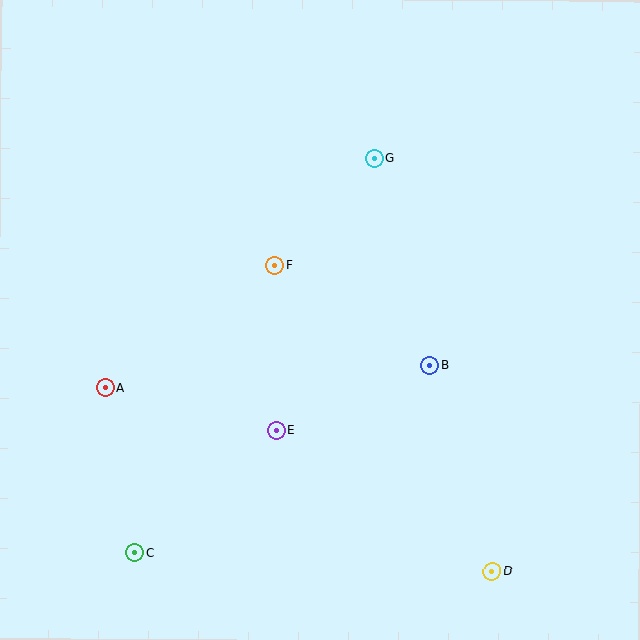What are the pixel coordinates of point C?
Point C is at (135, 552).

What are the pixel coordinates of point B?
Point B is at (429, 365).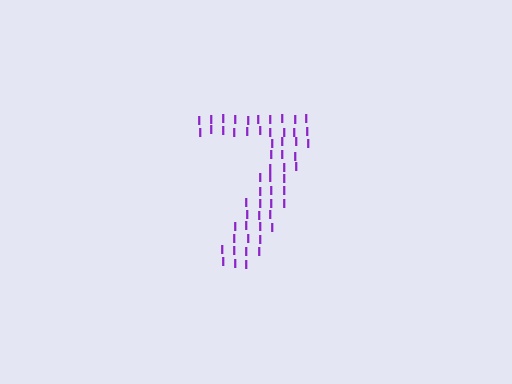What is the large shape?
The large shape is the digit 7.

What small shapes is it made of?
It is made of small letter I's.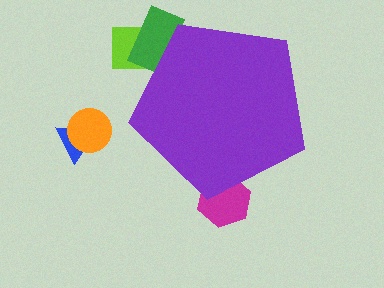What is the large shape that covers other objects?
A purple pentagon.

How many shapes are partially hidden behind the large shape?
3 shapes are partially hidden.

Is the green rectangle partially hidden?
Yes, the green rectangle is partially hidden behind the purple pentagon.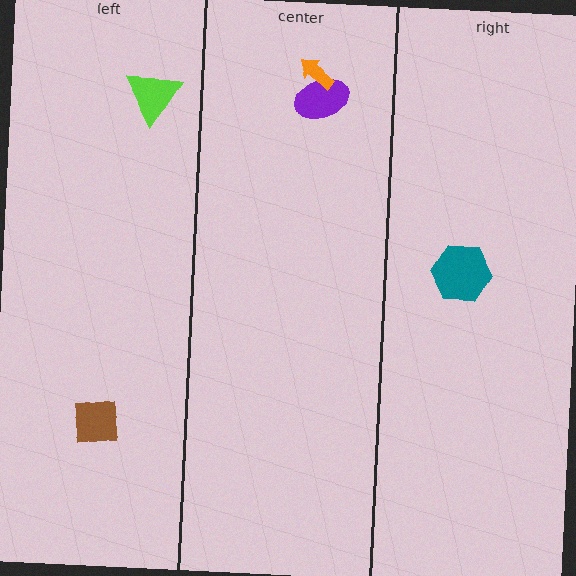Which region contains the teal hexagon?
The right region.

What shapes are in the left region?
The lime triangle, the brown square.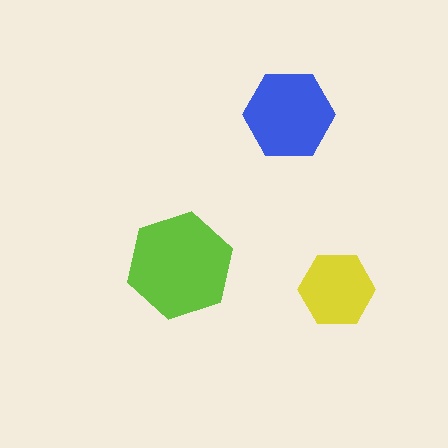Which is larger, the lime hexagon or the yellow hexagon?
The lime one.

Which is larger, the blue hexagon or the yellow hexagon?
The blue one.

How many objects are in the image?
There are 3 objects in the image.